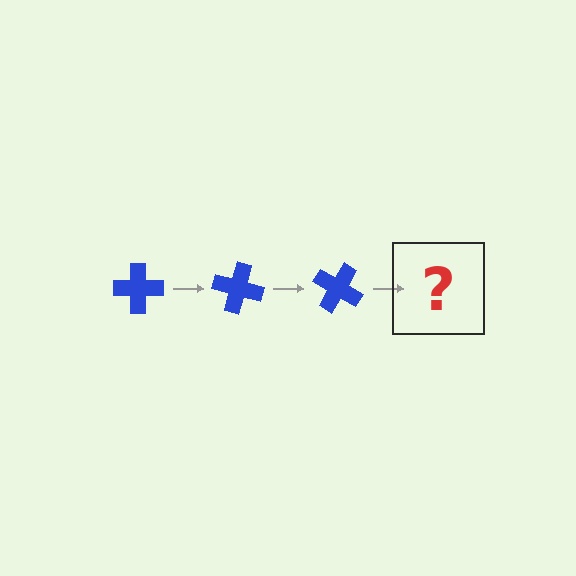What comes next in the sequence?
The next element should be a blue cross rotated 45 degrees.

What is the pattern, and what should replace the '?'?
The pattern is that the cross rotates 15 degrees each step. The '?' should be a blue cross rotated 45 degrees.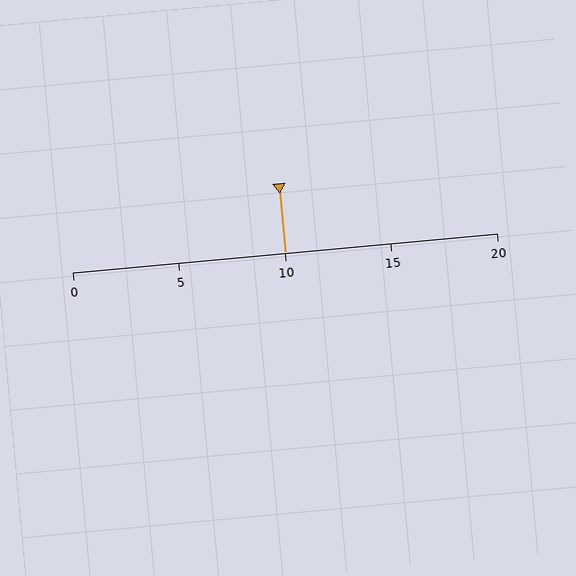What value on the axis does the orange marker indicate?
The marker indicates approximately 10.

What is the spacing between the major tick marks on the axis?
The major ticks are spaced 5 apart.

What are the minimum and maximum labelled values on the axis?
The axis runs from 0 to 20.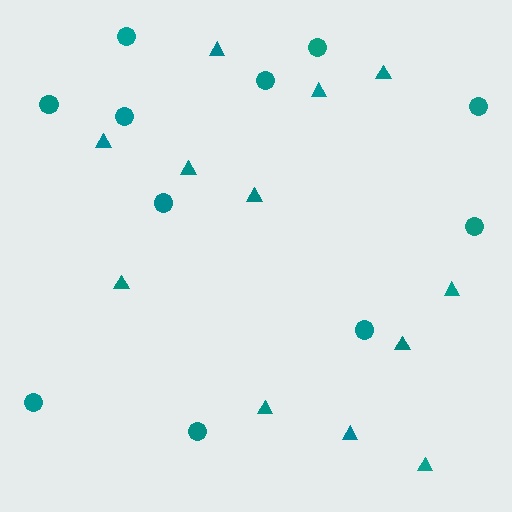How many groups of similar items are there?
There are 2 groups: one group of triangles (12) and one group of circles (11).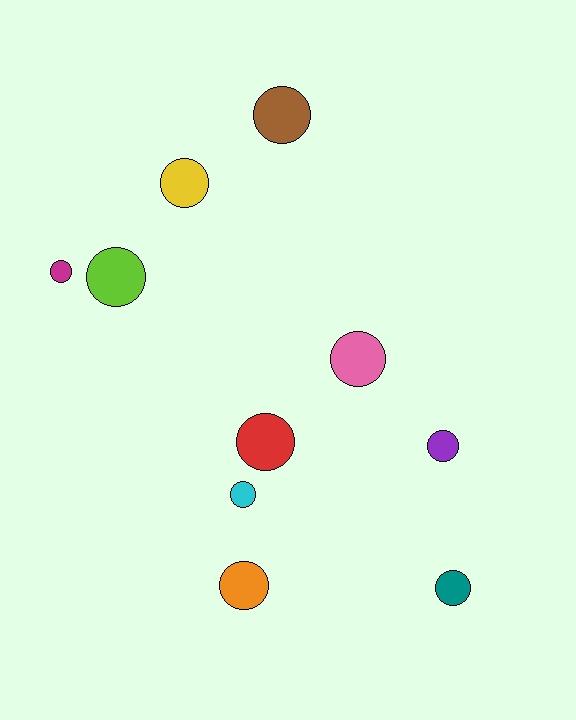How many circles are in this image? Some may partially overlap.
There are 10 circles.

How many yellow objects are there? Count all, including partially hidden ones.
There is 1 yellow object.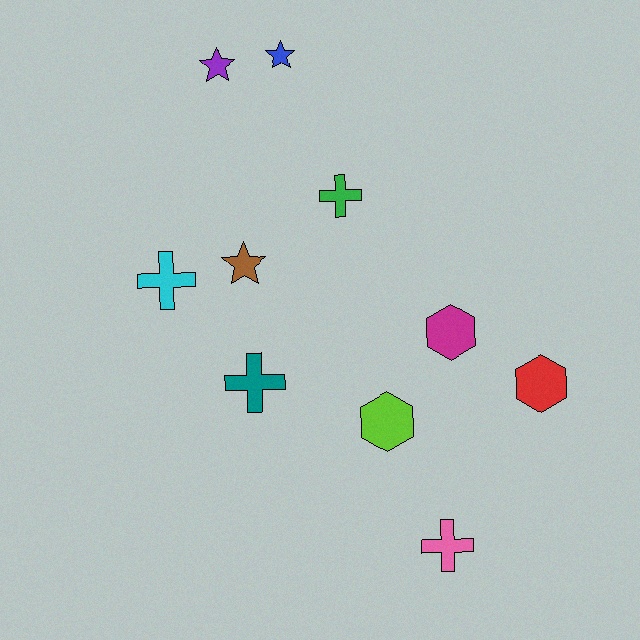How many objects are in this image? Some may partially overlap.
There are 10 objects.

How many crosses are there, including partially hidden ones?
There are 4 crosses.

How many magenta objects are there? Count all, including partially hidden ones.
There is 1 magenta object.